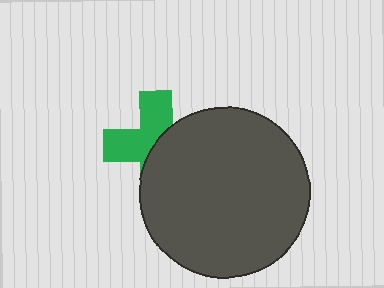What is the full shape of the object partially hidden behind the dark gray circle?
The partially hidden object is a green cross.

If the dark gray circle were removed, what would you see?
You would see the complete green cross.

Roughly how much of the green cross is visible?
About half of it is visible (roughly 49%).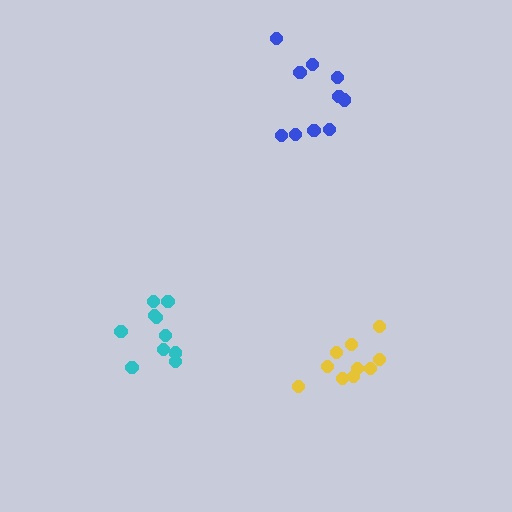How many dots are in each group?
Group 1: 10 dots, Group 2: 10 dots, Group 3: 10 dots (30 total).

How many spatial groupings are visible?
There are 3 spatial groupings.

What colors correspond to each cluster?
The clusters are colored: cyan, yellow, blue.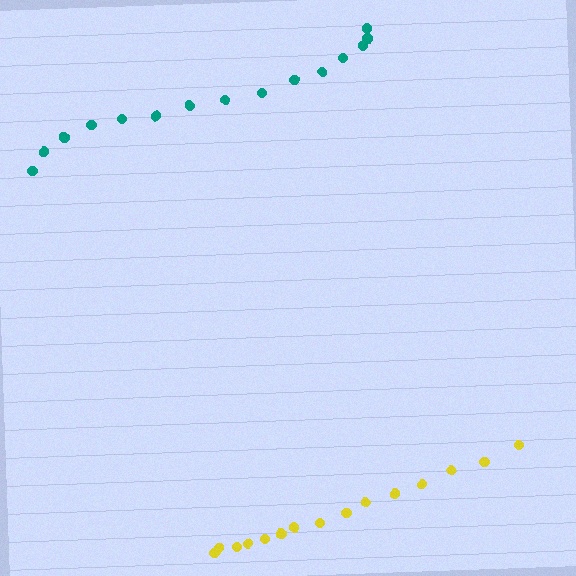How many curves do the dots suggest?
There are 2 distinct paths.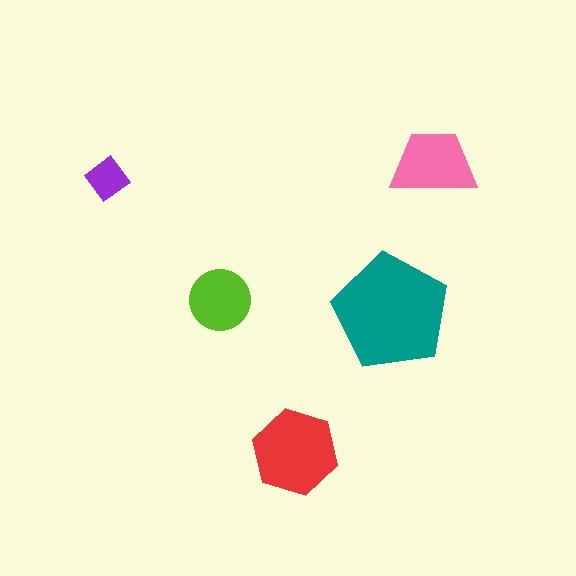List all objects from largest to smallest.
The teal pentagon, the red hexagon, the pink trapezoid, the lime circle, the purple diamond.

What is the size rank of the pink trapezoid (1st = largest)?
3rd.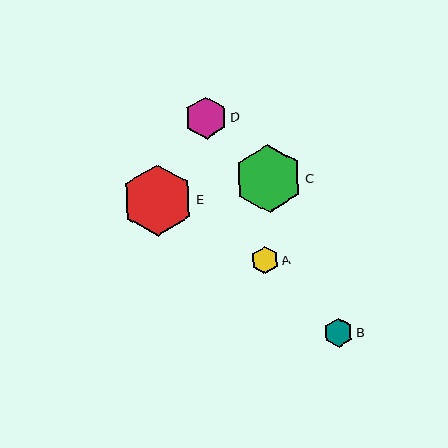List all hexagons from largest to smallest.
From largest to smallest: E, C, D, B, A.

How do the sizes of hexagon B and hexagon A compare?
Hexagon B and hexagon A are approximately the same size.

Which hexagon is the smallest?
Hexagon A is the smallest with a size of approximately 27 pixels.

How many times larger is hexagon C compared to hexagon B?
Hexagon C is approximately 2.3 times the size of hexagon B.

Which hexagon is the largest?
Hexagon E is the largest with a size of approximately 72 pixels.